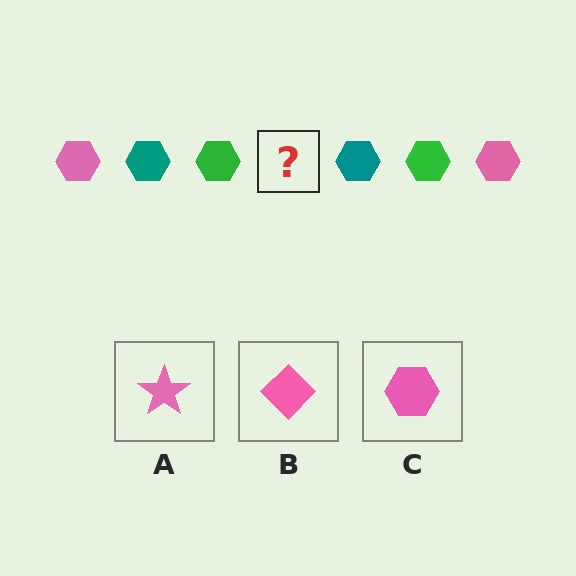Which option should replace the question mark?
Option C.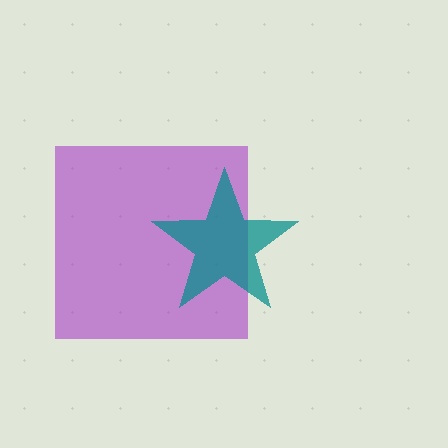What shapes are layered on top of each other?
The layered shapes are: a purple square, a teal star.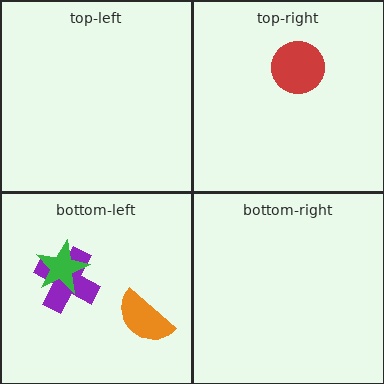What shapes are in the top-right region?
The red circle.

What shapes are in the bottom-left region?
The purple cross, the orange semicircle, the green star.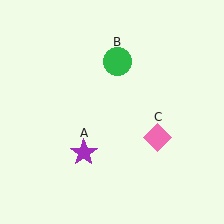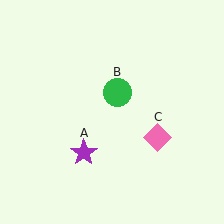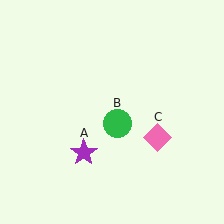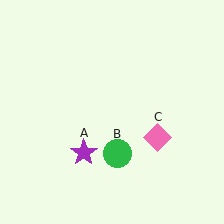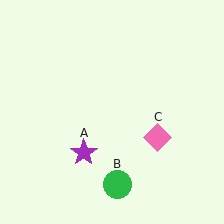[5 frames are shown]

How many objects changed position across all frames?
1 object changed position: green circle (object B).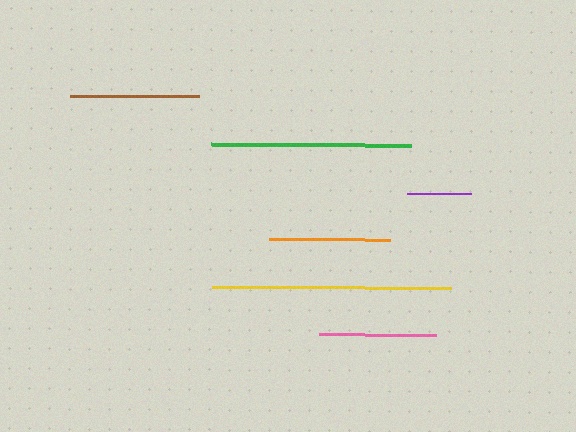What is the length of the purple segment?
The purple segment is approximately 64 pixels long.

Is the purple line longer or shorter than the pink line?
The pink line is longer than the purple line.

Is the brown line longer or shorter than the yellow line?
The yellow line is longer than the brown line.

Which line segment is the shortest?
The purple line is the shortest at approximately 64 pixels.